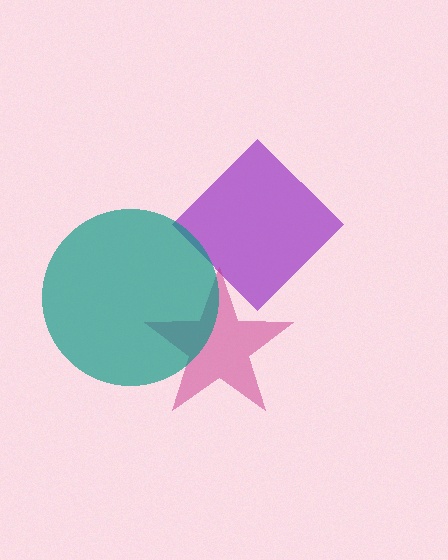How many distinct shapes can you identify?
There are 3 distinct shapes: a purple diamond, a magenta star, a teal circle.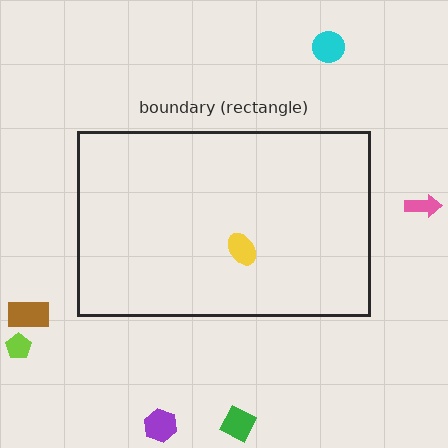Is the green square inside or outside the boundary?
Outside.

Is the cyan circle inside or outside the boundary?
Outside.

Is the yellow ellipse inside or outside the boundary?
Inside.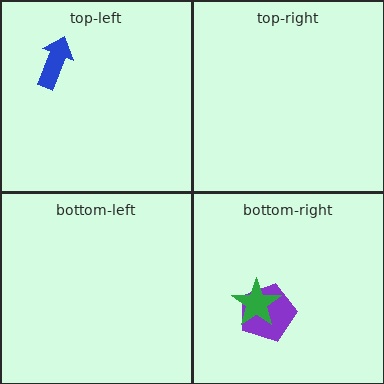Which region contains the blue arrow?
The top-left region.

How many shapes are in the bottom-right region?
2.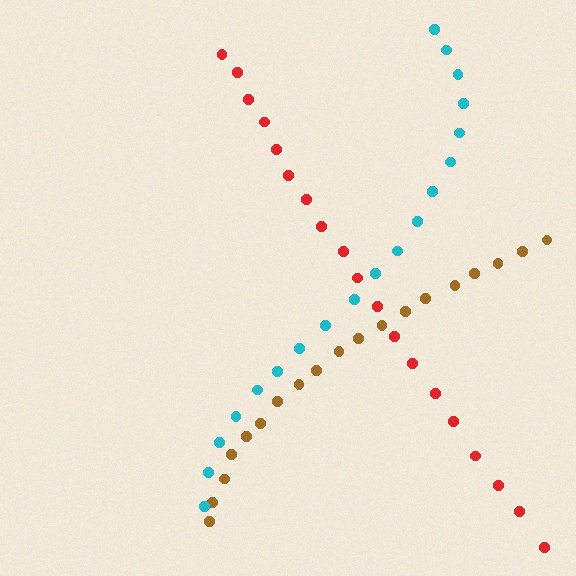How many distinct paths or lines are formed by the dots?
There are 3 distinct paths.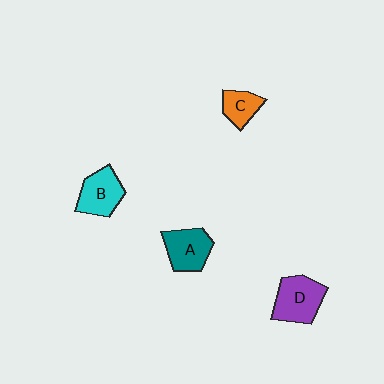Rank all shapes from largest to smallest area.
From largest to smallest: D (purple), A (teal), B (cyan), C (orange).